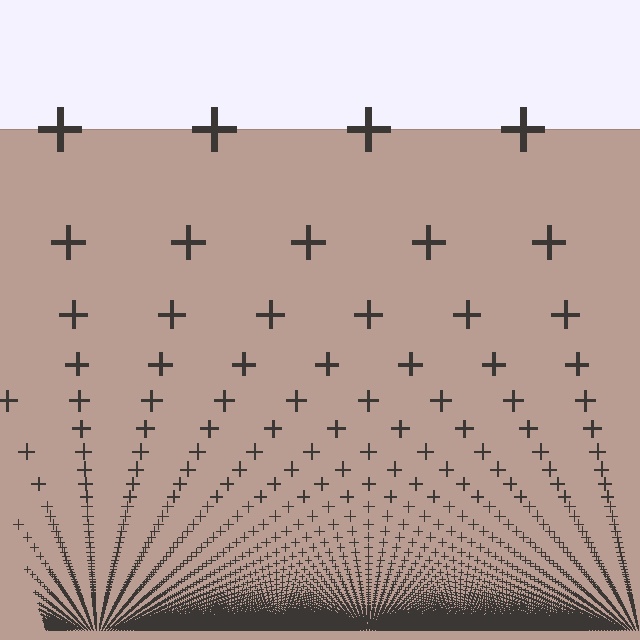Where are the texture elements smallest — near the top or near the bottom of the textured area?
Near the bottom.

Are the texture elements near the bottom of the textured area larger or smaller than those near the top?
Smaller. The gradient is inverted — elements near the bottom are smaller and denser.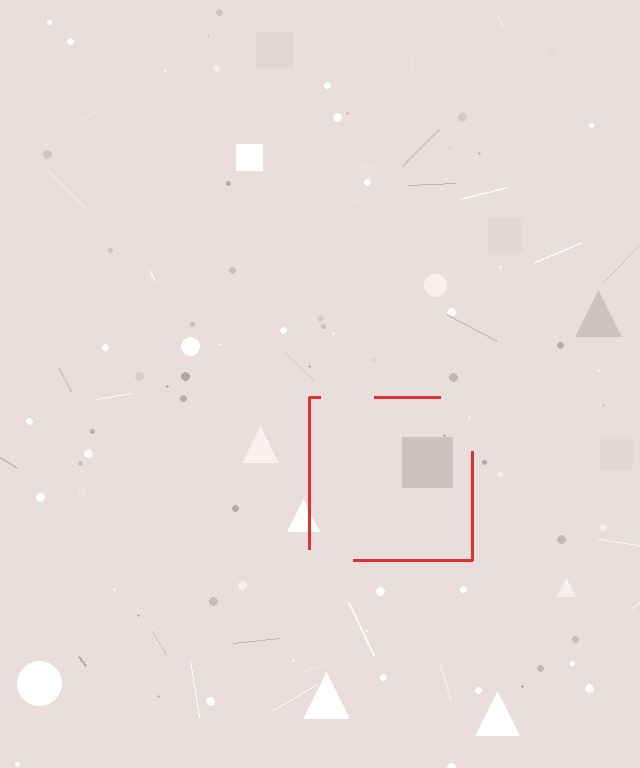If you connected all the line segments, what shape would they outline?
They would outline a square.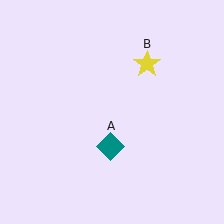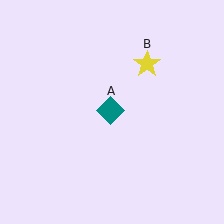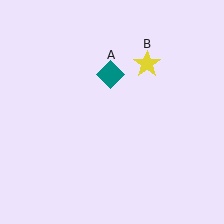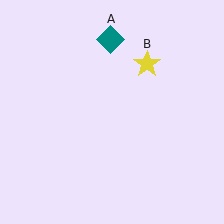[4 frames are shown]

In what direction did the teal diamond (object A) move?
The teal diamond (object A) moved up.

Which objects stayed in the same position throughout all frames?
Yellow star (object B) remained stationary.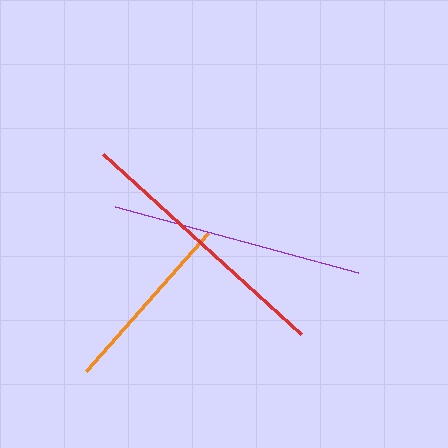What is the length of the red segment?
The red segment is approximately 267 pixels long.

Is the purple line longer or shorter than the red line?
The red line is longer than the purple line.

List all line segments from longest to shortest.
From longest to shortest: red, purple, orange.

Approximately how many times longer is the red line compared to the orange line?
The red line is approximately 1.4 times the length of the orange line.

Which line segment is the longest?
The red line is the longest at approximately 267 pixels.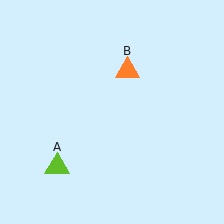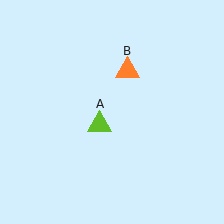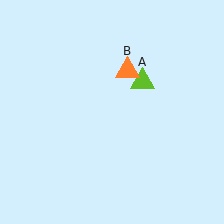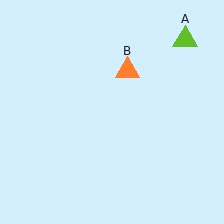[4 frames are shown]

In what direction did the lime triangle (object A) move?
The lime triangle (object A) moved up and to the right.